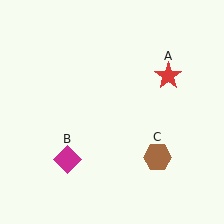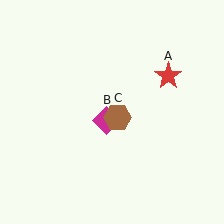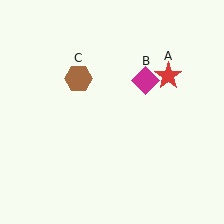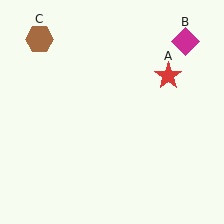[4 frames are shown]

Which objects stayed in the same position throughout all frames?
Red star (object A) remained stationary.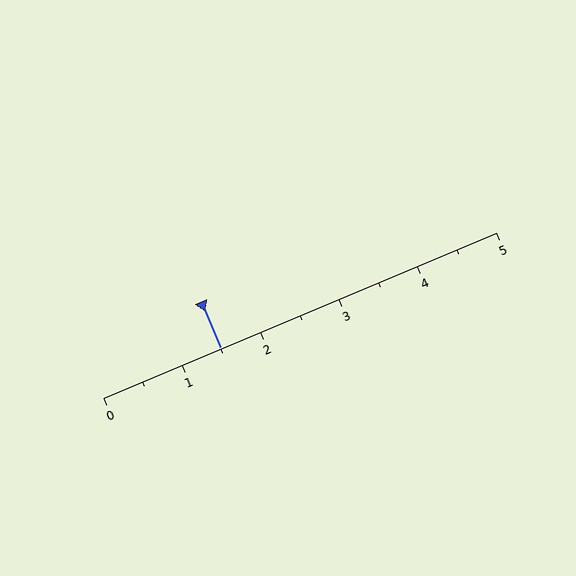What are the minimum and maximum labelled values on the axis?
The axis runs from 0 to 5.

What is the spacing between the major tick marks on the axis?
The major ticks are spaced 1 apart.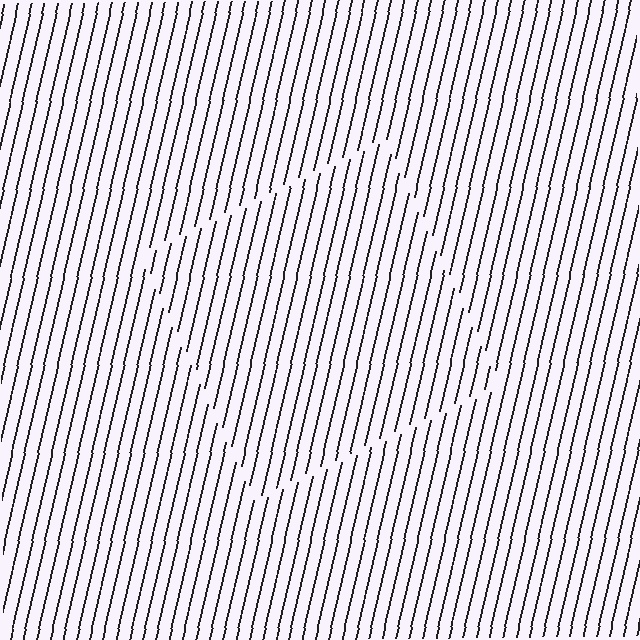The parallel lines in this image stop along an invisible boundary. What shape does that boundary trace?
An illusory square. The interior of the shape contains the same grating, shifted by half a period — the contour is defined by the phase discontinuity where line-ends from the inner and outer gratings abut.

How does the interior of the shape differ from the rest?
The interior of the shape contains the same grating, shifted by half a period — the contour is defined by the phase discontinuity where line-ends from the inner and outer gratings abut.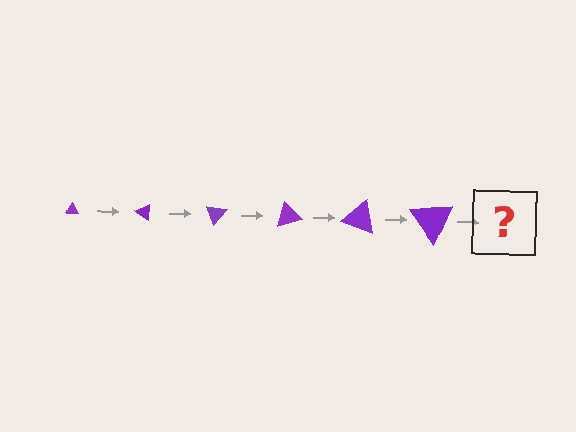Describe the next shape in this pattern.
It should be a triangle, larger than the previous one and rotated 210 degrees from the start.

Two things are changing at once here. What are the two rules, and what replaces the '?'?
The two rules are that the triangle grows larger each step and it rotates 35 degrees each step. The '?' should be a triangle, larger than the previous one and rotated 210 degrees from the start.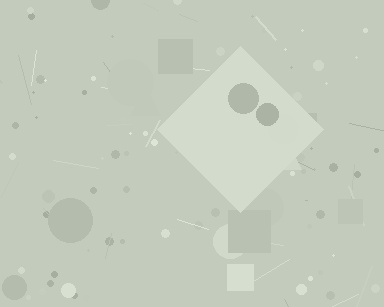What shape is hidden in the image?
A diamond is hidden in the image.